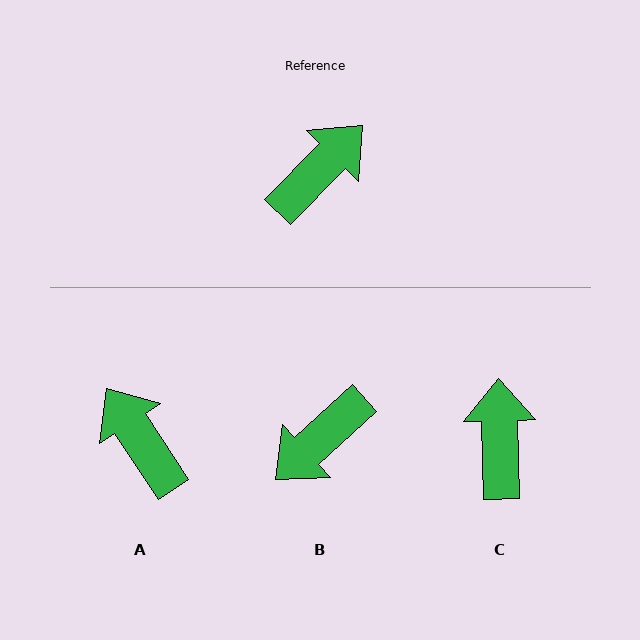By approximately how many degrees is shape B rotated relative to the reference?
Approximately 176 degrees counter-clockwise.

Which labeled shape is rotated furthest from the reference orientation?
B, about 176 degrees away.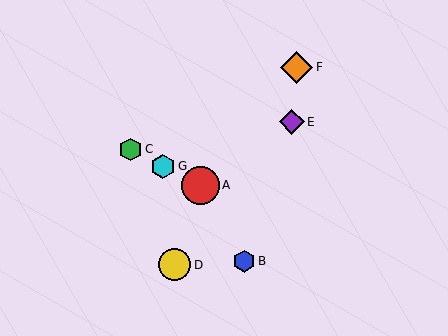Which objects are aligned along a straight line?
Objects A, C, G are aligned along a straight line.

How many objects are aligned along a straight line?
3 objects (A, C, G) are aligned along a straight line.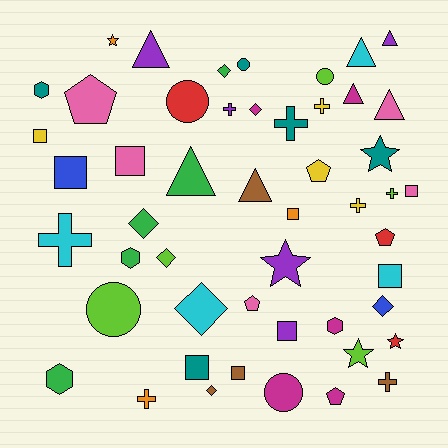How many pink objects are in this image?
There are 5 pink objects.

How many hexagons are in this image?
There are 4 hexagons.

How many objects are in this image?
There are 50 objects.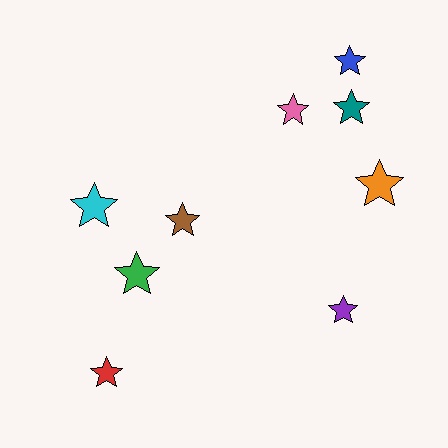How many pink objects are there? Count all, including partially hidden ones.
There is 1 pink object.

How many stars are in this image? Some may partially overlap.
There are 9 stars.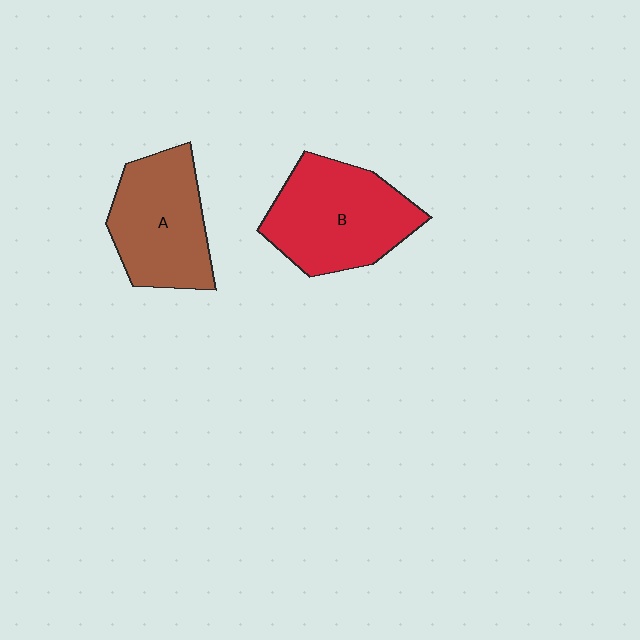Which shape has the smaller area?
Shape A (brown).